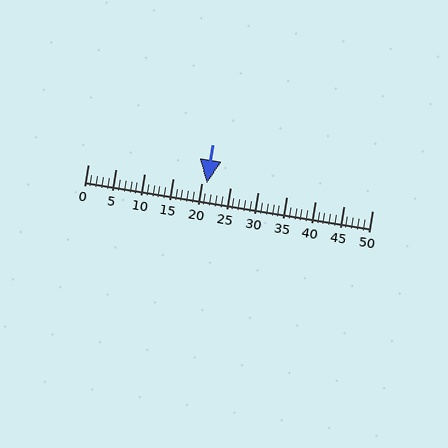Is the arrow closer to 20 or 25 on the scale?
The arrow is closer to 20.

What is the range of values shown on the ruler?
The ruler shows values from 0 to 50.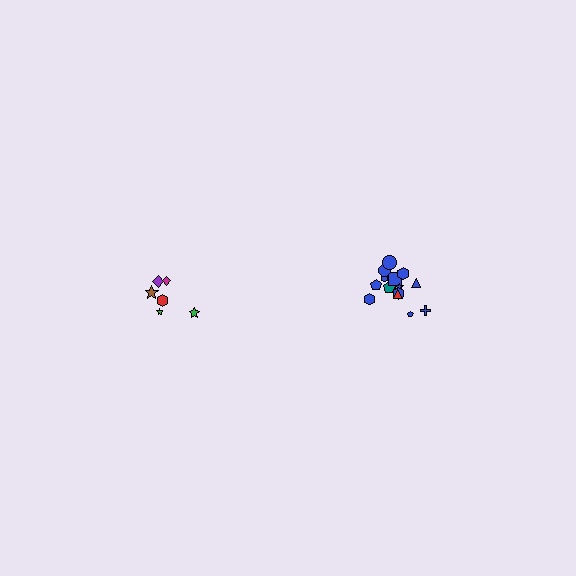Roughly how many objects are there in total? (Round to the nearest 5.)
Roughly 20 objects in total.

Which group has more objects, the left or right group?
The right group.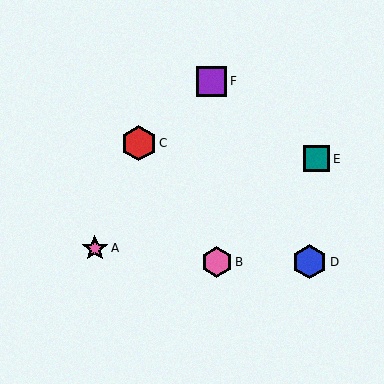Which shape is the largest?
The red hexagon (labeled C) is the largest.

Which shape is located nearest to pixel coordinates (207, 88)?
The purple square (labeled F) at (212, 81) is nearest to that location.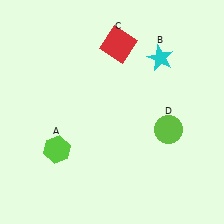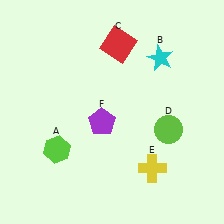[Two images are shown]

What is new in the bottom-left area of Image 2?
A purple pentagon (F) was added in the bottom-left area of Image 2.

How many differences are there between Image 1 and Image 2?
There are 2 differences between the two images.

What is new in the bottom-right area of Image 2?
A yellow cross (E) was added in the bottom-right area of Image 2.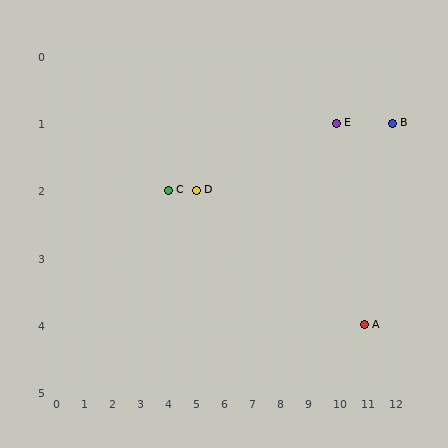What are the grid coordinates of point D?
Point D is at grid coordinates (5, 2).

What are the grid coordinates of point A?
Point A is at grid coordinates (11, 4).